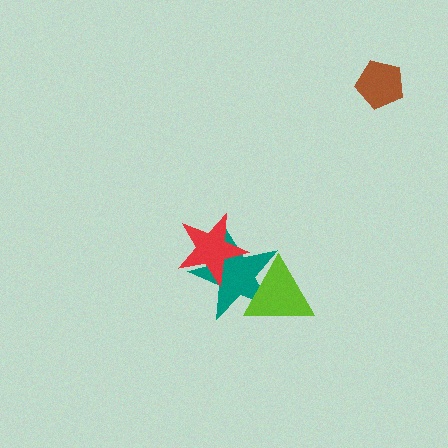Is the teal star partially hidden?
Yes, it is partially covered by another shape.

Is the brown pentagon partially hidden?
No, no other shape covers it.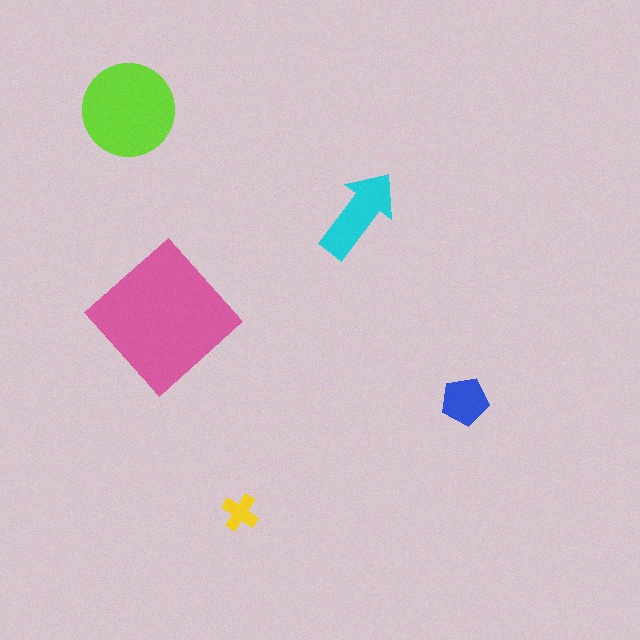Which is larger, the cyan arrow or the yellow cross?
The cyan arrow.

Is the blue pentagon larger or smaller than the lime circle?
Smaller.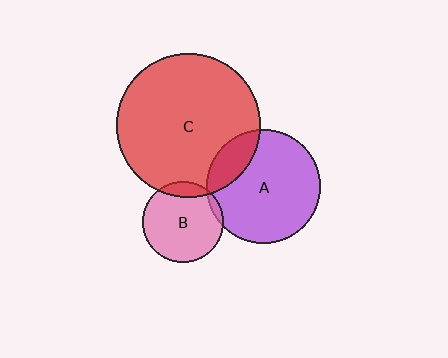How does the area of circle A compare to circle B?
Approximately 2.0 times.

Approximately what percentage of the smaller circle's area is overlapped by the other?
Approximately 10%.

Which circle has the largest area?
Circle C (red).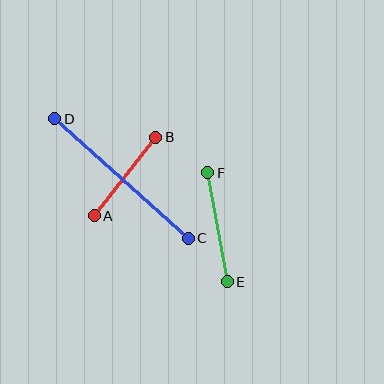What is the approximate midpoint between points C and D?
The midpoint is at approximately (121, 179) pixels.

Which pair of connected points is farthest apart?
Points C and D are farthest apart.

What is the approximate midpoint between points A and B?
The midpoint is at approximately (125, 177) pixels.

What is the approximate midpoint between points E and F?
The midpoint is at approximately (218, 227) pixels.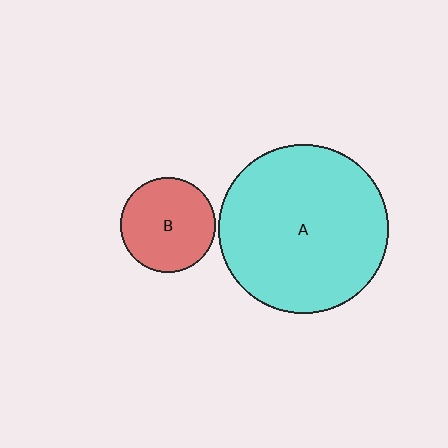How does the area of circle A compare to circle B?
Approximately 3.2 times.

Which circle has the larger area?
Circle A (cyan).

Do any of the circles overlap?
No, none of the circles overlap.